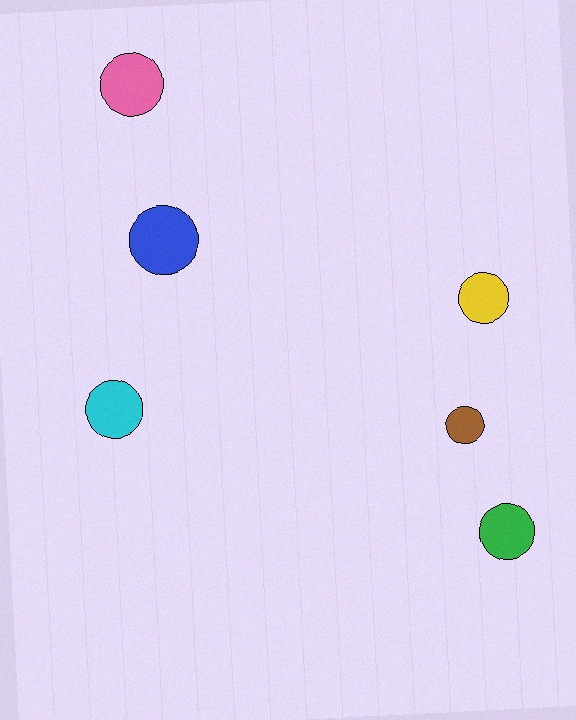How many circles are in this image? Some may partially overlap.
There are 6 circles.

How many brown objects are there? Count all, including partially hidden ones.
There is 1 brown object.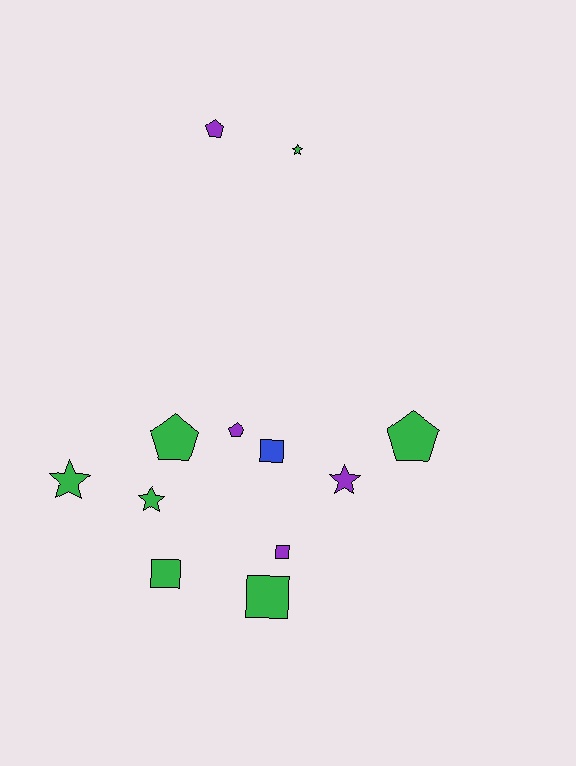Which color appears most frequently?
Green, with 7 objects.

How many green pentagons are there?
There are 2 green pentagons.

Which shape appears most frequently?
Star, with 4 objects.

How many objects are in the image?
There are 12 objects.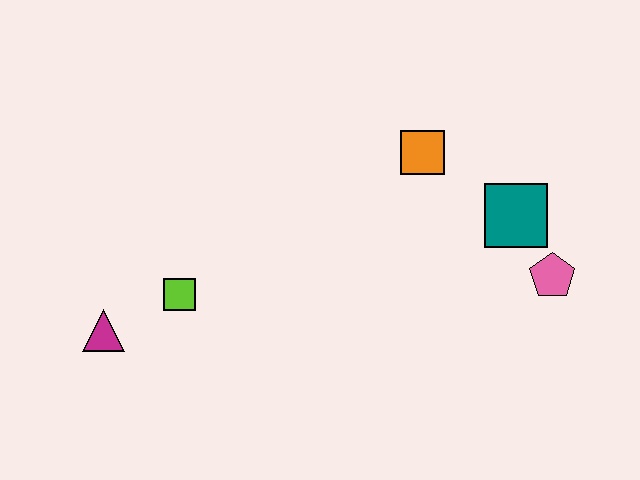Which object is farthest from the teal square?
The magenta triangle is farthest from the teal square.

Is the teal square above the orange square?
No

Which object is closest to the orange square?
The teal square is closest to the orange square.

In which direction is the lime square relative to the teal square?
The lime square is to the left of the teal square.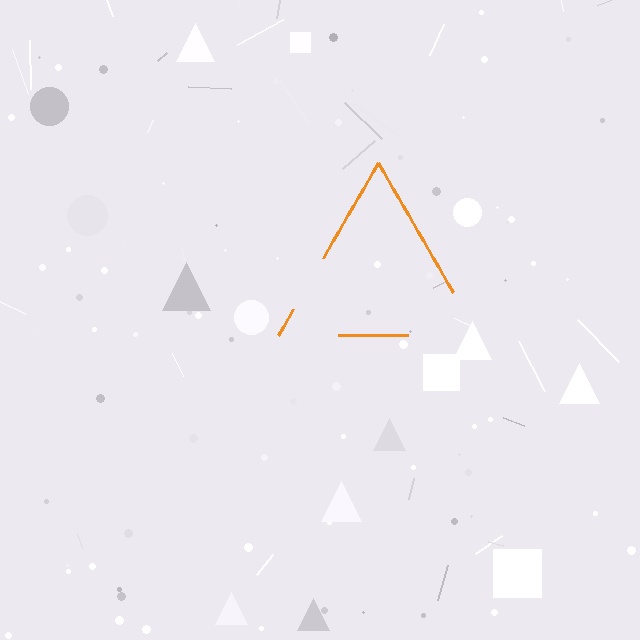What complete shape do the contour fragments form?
The contour fragments form a triangle.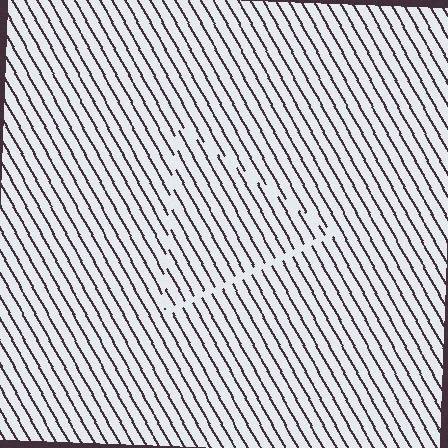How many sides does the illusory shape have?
3 sides — the line-ends trace a triangle.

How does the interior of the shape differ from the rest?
The interior of the shape contains the same grating, shifted by half a period — the contour is defined by the phase discontinuity where line-ends from the inner and outer gratings abut.